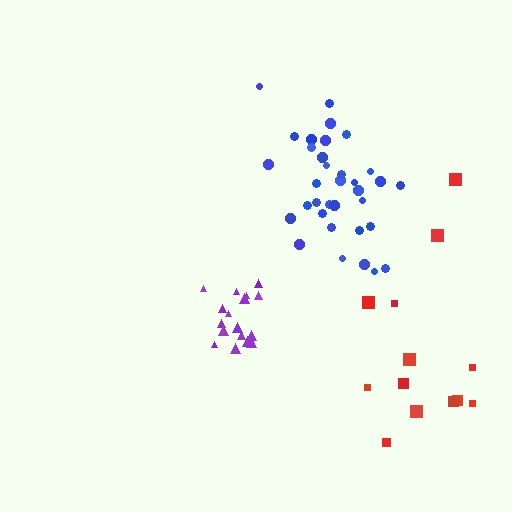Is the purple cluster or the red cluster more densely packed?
Purple.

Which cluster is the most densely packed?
Purple.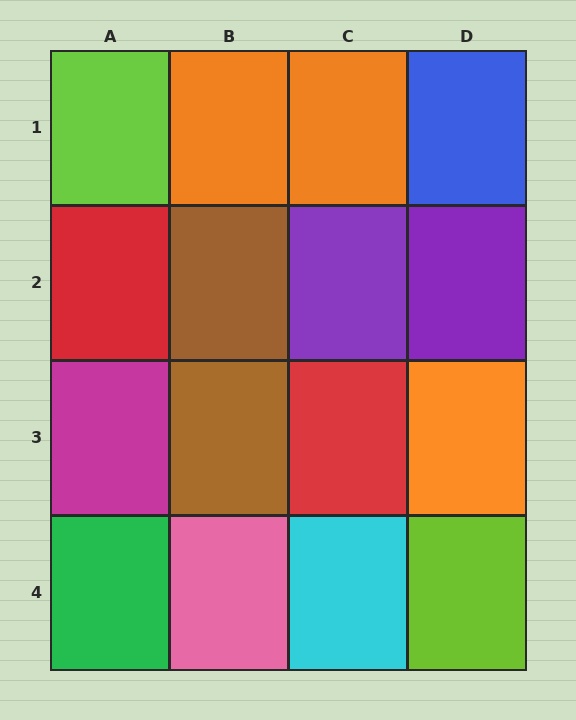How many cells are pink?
1 cell is pink.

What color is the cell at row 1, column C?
Orange.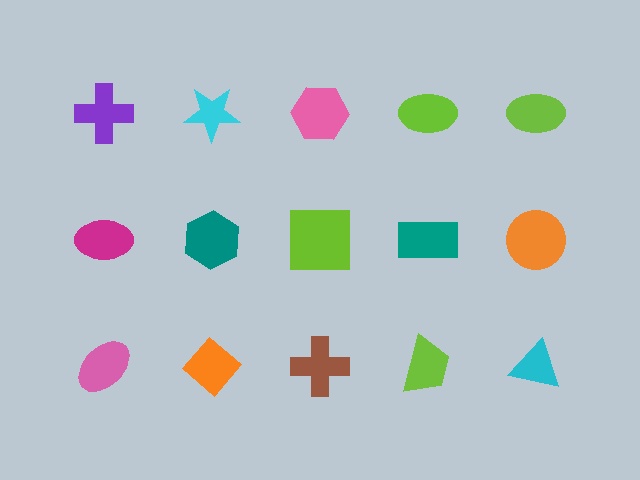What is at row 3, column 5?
A cyan triangle.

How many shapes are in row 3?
5 shapes.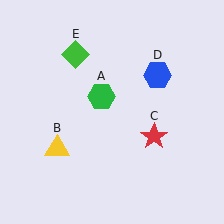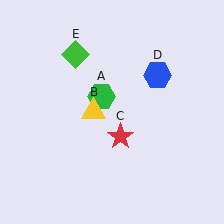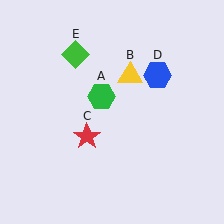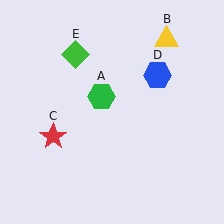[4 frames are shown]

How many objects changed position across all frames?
2 objects changed position: yellow triangle (object B), red star (object C).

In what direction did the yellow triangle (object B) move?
The yellow triangle (object B) moved up and to the right.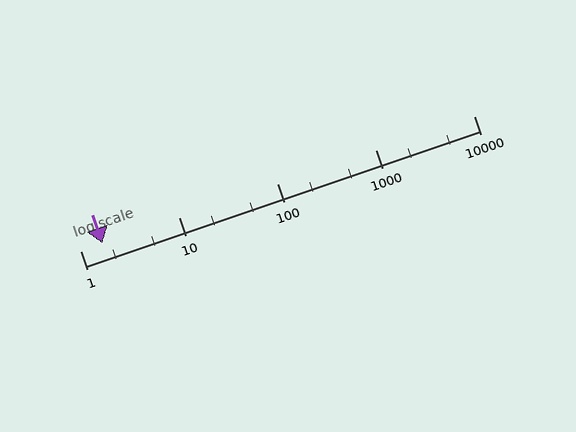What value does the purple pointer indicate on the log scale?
The pointer indicates approximately 1.7.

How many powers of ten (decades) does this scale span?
The scale spans 4 decades, from 1 to 10000.